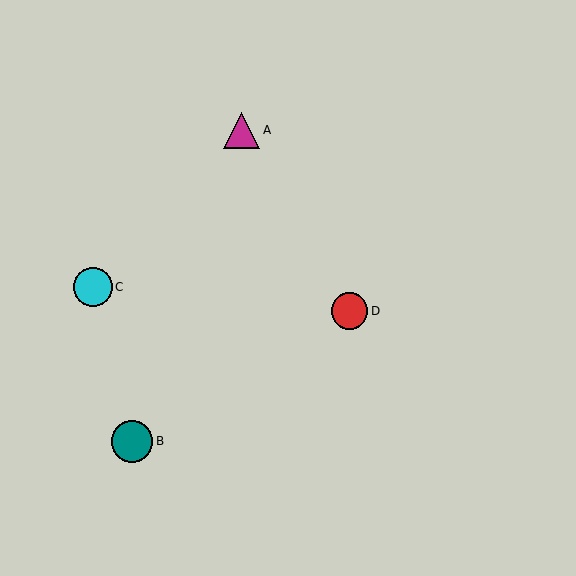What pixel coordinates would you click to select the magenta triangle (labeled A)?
Click at (242, 130) to select the magenta triangle A.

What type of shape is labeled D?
Shape D is a red circle.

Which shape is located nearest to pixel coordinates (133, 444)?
The teal circle (labeled B) at (132, 441) is nearest to that location.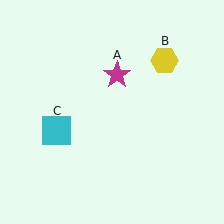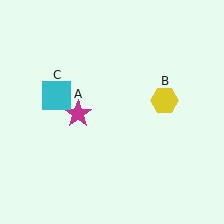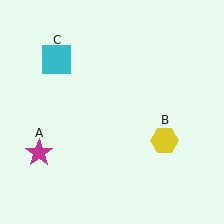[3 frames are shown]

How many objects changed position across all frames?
3 objects changed position: magenta star (object A), yellow hexagon (object B), cyan square (object C).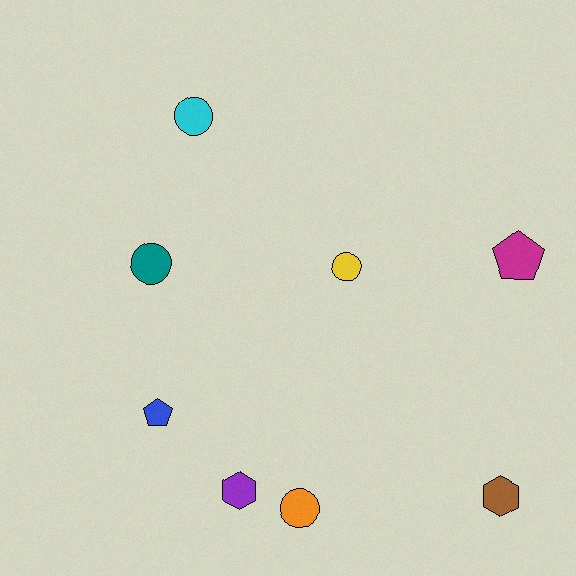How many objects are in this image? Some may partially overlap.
There are 8 objects.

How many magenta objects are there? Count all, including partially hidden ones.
There is 1 magenta object.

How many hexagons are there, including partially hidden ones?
There are 2 hexagons.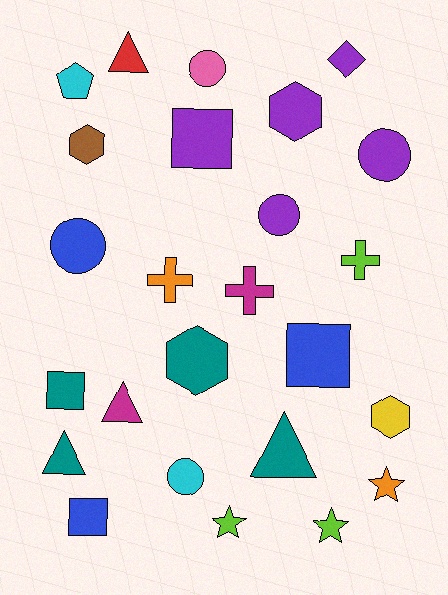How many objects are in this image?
There are 25 objects.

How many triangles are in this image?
There are 4 triangles.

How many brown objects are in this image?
There is 1 brown object.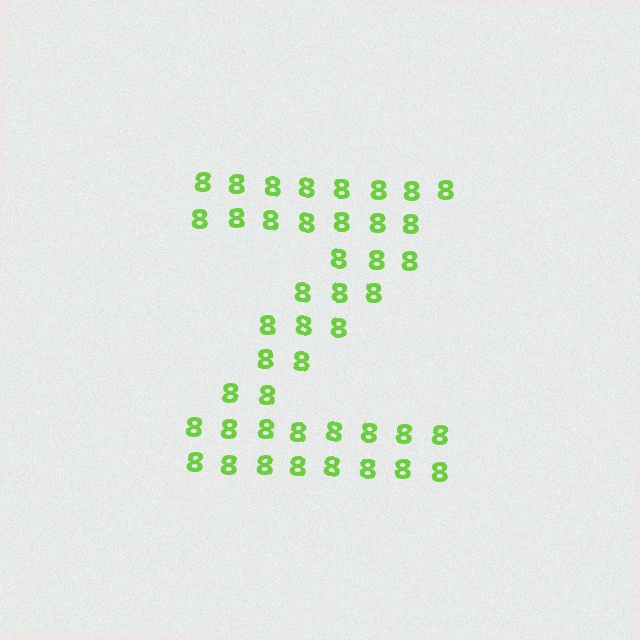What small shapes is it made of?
It is made of small digit 8's.